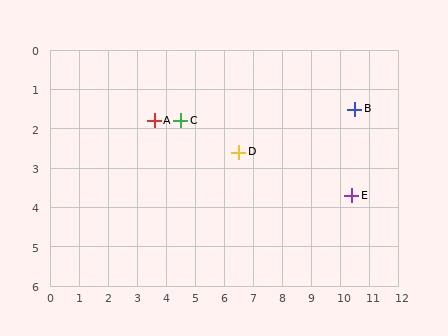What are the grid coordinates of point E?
Point E is at approximately (10.4, 3.7).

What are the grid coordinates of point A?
Point A is at approximately (3.6, 1.8).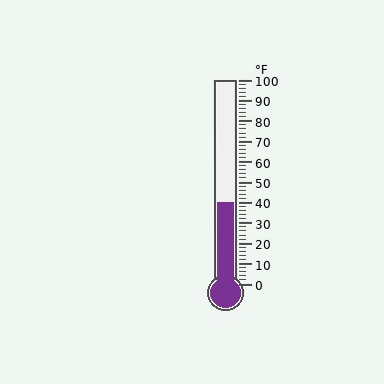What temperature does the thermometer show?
The thermometer shows approximately 40°F.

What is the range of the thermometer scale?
The thermometer scale ranges from 0°F to 100°F.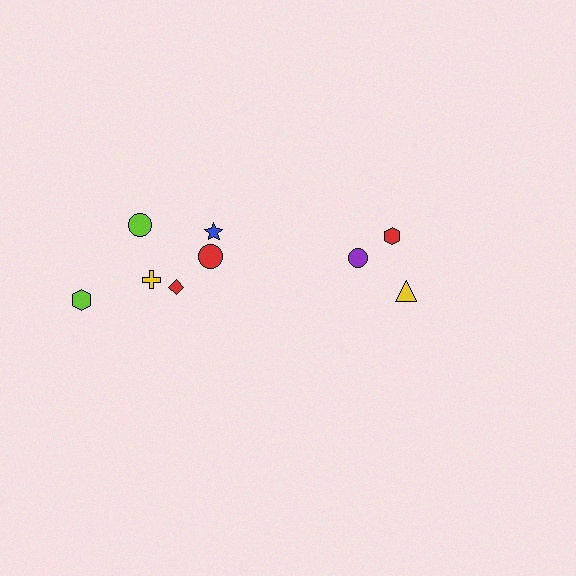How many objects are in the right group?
There are 3 objects.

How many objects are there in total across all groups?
There are 9 objects.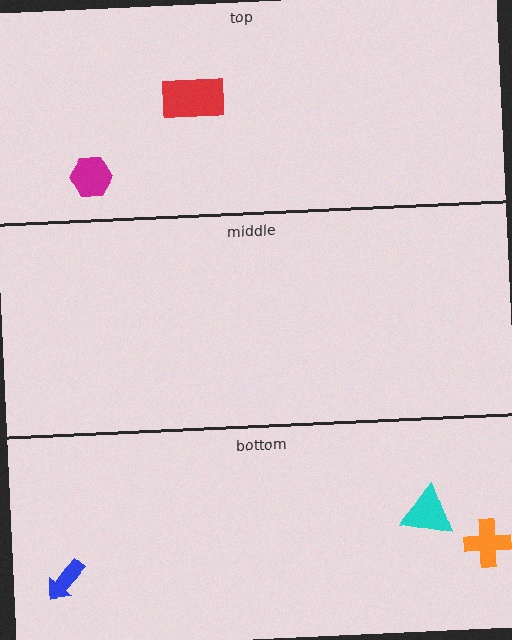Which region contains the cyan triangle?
The bottom region.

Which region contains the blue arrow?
The bottom region.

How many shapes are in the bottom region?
3.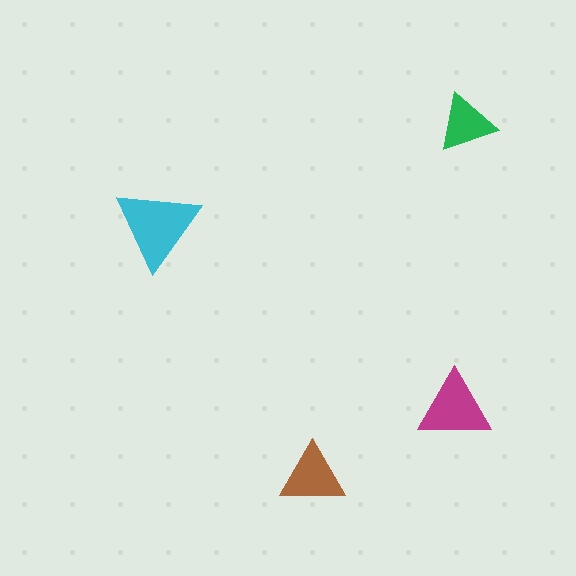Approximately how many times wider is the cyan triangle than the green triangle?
About 1.5 times wider.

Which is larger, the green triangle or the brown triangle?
The brown one.